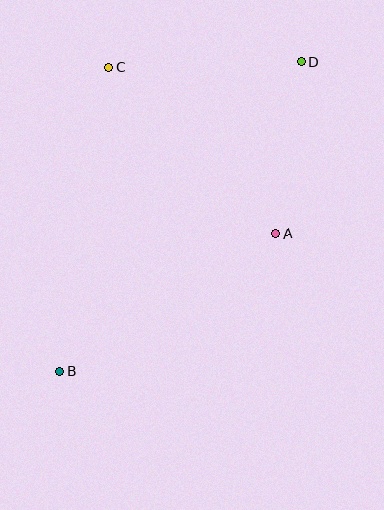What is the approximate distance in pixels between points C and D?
The distance between C and D is approximately 192 pixels.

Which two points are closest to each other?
Points A and D are closest to each other.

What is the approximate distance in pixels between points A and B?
The distance between A and B is approximately 256 pixels.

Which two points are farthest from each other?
Points B and D are farthest from each other.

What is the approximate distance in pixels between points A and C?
The distance between A and C is approximately 235 pixels.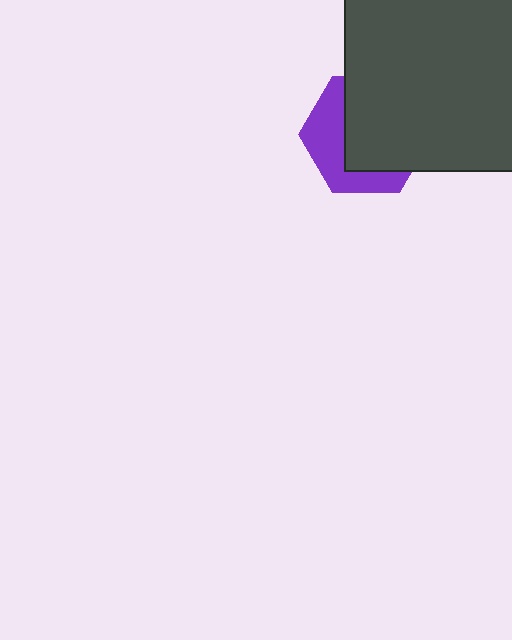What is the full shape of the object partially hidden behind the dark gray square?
The partially hidden object is a purple hexagon.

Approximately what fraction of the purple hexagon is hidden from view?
Roughly 61% of the purple hexagon is hidden behind the dark gray square.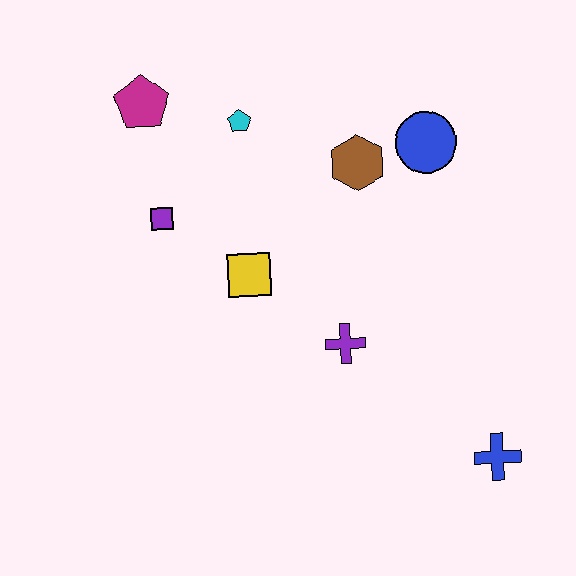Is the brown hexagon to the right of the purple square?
Yes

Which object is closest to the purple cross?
The yellow square is closest to the purple cross.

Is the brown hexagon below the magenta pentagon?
Yes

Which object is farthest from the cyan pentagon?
The blue cross is farthest from the cyan pentagon.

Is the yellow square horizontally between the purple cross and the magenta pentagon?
Yes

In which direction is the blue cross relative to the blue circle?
The blue cross is below the blue circle.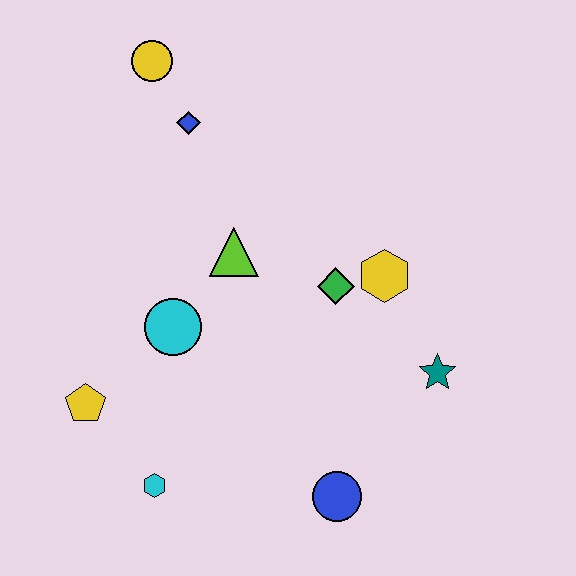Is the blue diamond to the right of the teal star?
No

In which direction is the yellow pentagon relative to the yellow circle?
The yellow pentagon is below the yellow circle.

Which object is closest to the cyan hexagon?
The yellow pentagon is closest to the cyan hexagon.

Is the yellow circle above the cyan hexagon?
Yes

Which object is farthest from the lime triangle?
The blue circle is farthest from the lime triangle.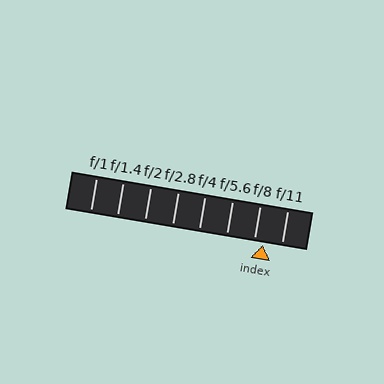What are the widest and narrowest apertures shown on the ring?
The widest aperture shown is f/1 and the narrowest is f/11.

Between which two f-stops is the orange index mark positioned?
The index mark is between f/8 and f/11.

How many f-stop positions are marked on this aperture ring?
There are 8 f-stop positions marked.